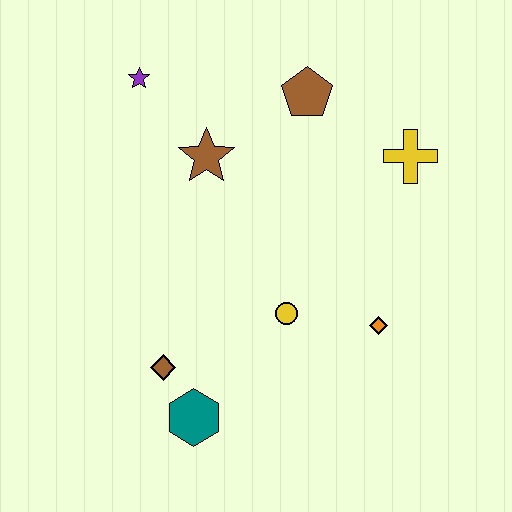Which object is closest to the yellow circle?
The orange diamond is closest to the yellow circle.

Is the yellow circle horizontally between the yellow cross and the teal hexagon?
Yes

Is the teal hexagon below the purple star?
Yes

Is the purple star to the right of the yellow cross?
No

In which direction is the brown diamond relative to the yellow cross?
The brown diamond is to the left of the yellow cross.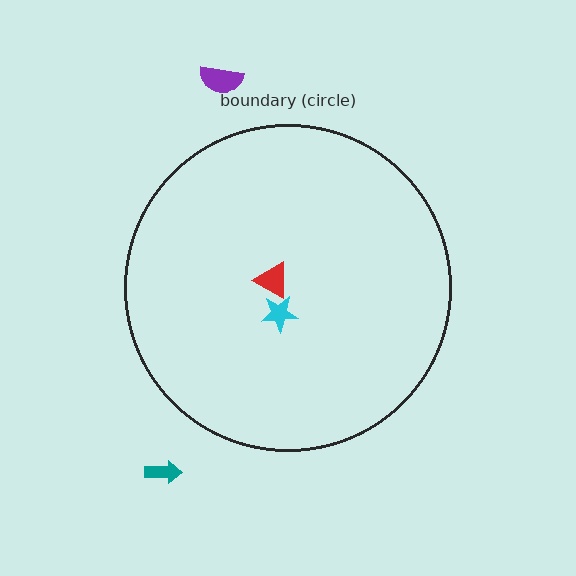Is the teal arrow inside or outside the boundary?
Outside.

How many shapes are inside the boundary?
2 inside, 2 outside.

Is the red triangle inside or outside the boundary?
Inside.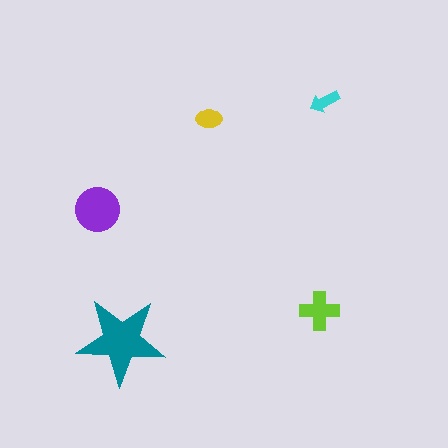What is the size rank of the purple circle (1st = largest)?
2nd.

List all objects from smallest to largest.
The cyan arrow, the yellow ellipse, the lime cross, the purple circle, the teal star.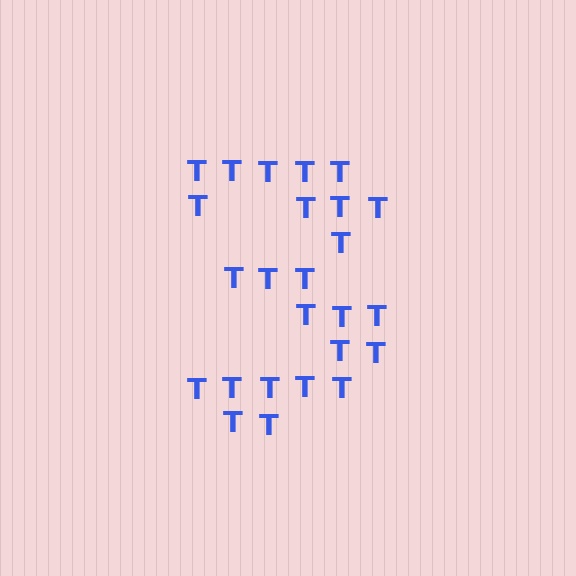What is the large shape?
The large shape is the digit 3.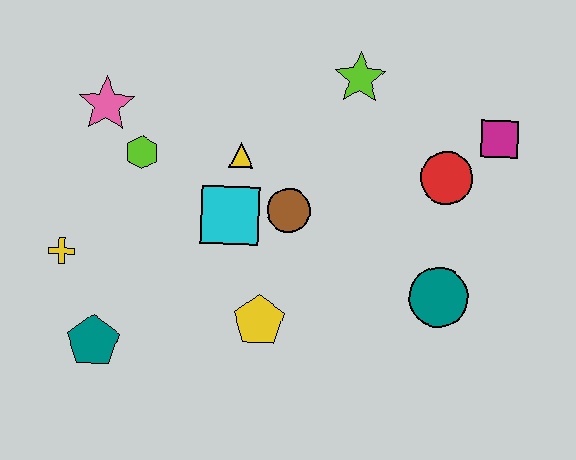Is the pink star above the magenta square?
Yes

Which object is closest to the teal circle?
The red circle is closest to the teal circle.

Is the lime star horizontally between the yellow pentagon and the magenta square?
Yes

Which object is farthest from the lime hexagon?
The magenta square is farthest from the lime hexagon.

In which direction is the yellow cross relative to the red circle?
The yellow cross is to the left of the red circle.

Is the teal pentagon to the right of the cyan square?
No